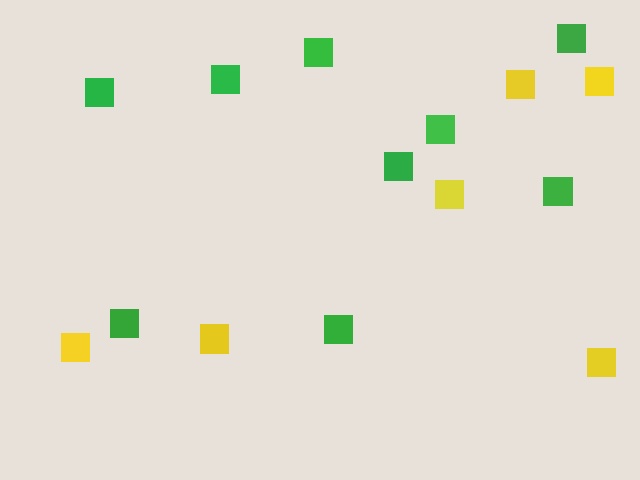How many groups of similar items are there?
There are 2 groups: one group of yellow squares (6) and one group of green squares (9).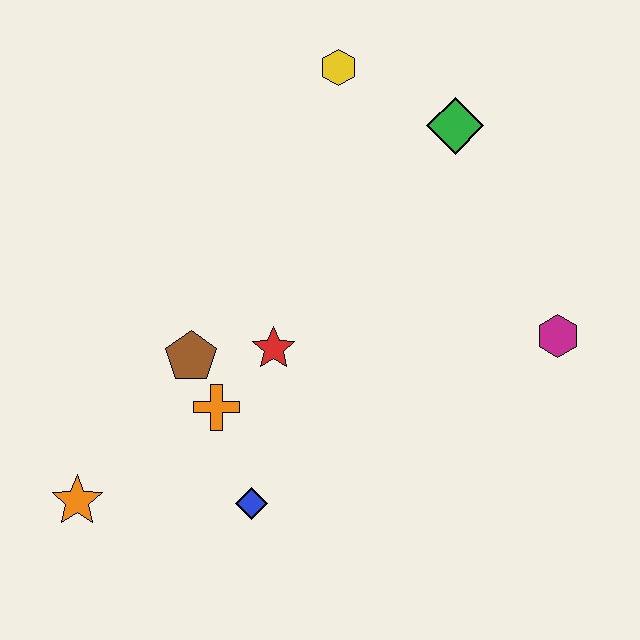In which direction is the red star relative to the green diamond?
The red star is below the green diamond.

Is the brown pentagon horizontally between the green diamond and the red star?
No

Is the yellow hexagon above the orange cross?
Yes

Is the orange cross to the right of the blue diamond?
No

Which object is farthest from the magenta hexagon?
The orange star is farthest from the magenta hexagon.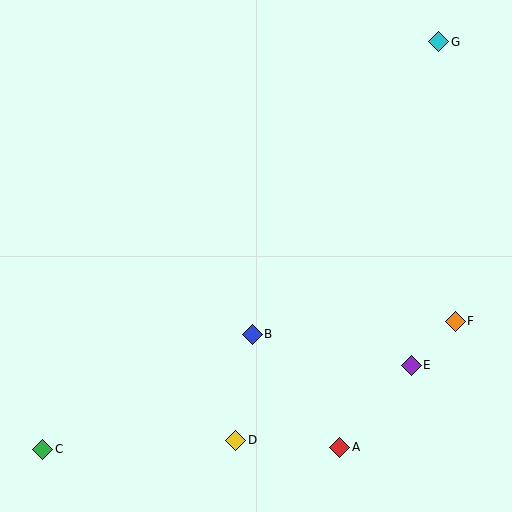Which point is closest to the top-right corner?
Point G is closest to the top-right corner.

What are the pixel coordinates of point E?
Point E is at (411, 365).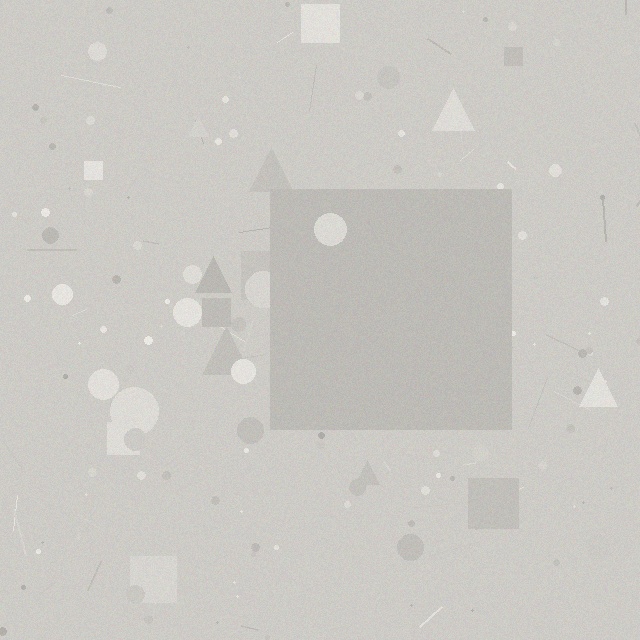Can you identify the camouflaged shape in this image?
The camouflaged shape is a square.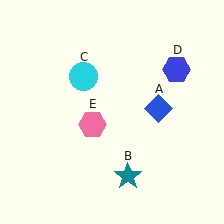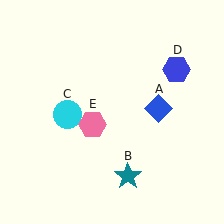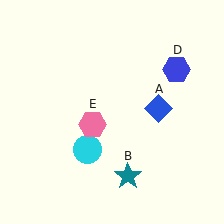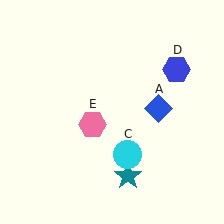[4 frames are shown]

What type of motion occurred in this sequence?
The cyan circle (object C) rotated counterclockwise around the center of the scene.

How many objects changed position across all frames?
1 object changed position: cyan circle (object C).